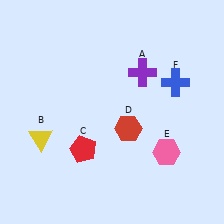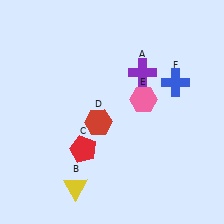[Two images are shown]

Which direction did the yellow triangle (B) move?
The yellow triangle (B) moved down.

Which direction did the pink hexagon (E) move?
The pink hexagon (E) moved up.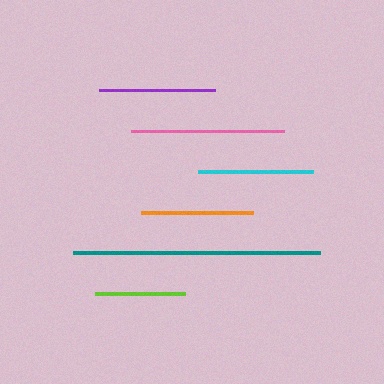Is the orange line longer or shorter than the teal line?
The teal line is longer than the orange line.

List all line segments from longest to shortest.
From longest to shortest: teal, pink, purple, cyan, orange, lime.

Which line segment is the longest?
The teal line is the longest at approximately 247 pixels.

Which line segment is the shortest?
The lime line is the shortest at approximately 90 pixels.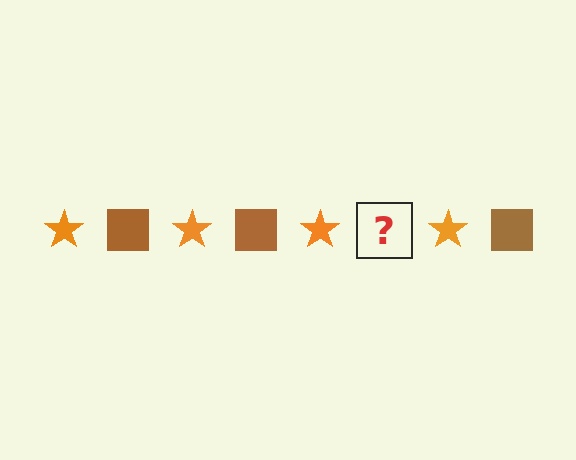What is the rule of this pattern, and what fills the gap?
The rule is that the pattern alternates between orange star and brown square. The gap should be filled with a brown square.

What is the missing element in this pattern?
The missing element is a brown square.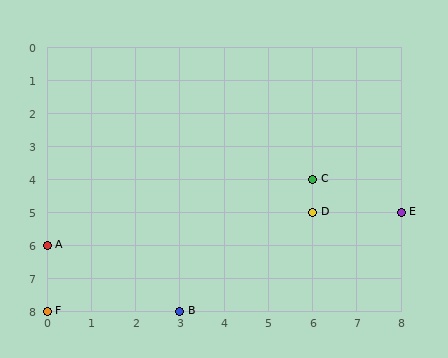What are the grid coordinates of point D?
Point D is at grid coordinates (6, 5).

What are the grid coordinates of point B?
Point B is at grid coordinates (3, 8).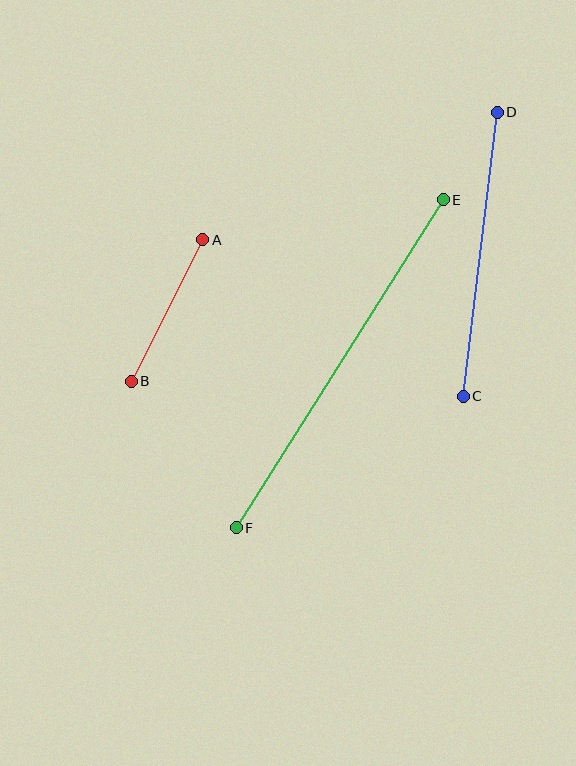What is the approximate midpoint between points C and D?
The midpoint is at approximately (480, 254) pixels.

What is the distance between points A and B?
The distance is approximately 158 pixels.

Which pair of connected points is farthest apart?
Points E and F are farthest apart.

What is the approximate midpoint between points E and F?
The midpoint is at approximately (340, 364) pixels.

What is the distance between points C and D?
The distance is approximately 286 pixels.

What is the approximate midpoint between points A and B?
The midpoint is at approximately (167, 311) pixels.